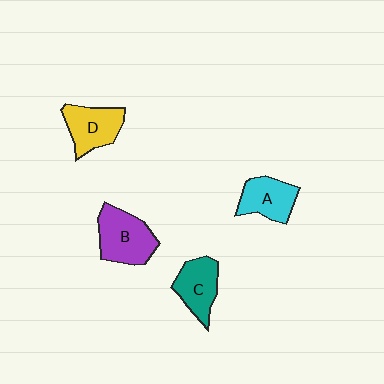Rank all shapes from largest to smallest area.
From largest to smallest: B (purple), D (yellow), C (teal), A (cyan).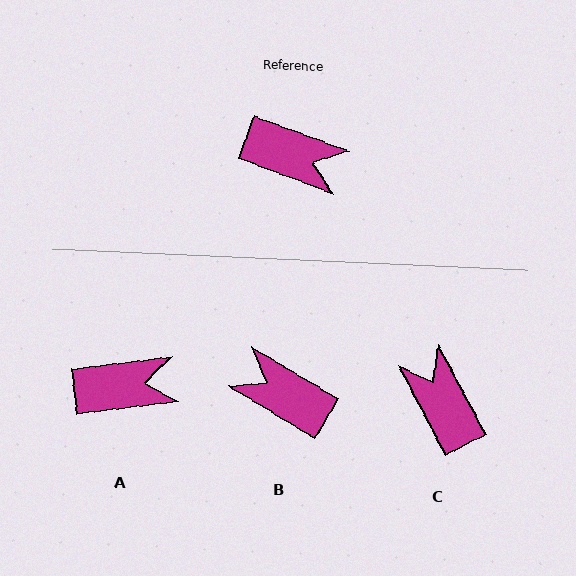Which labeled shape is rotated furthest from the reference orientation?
B, about 170 degrees away.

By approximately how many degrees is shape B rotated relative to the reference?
Approximately 170 degrees counter-clockwise.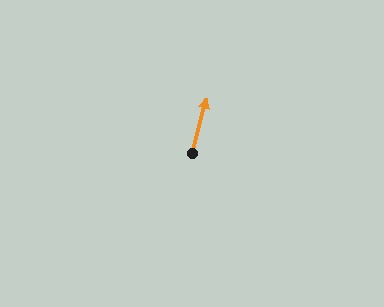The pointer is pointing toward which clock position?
Roughly 1 o'clock.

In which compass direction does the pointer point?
North.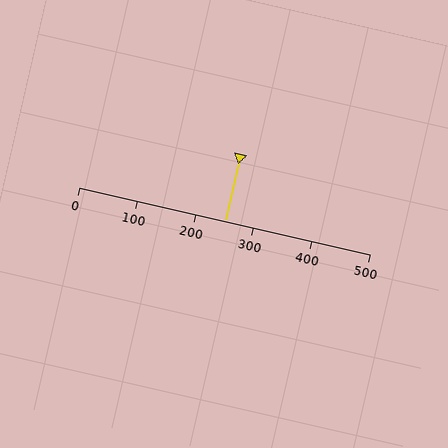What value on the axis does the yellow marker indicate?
The marker indicates approximately 250.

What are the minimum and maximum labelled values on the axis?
The axis runs from 0 to 500.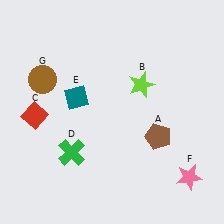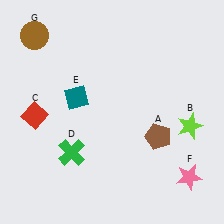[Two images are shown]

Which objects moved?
The objects that moved are: the lime star (B), the brown circle (G).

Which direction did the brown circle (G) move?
The brown circle (G) moved up.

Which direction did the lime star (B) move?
The lime star (B) moved right.